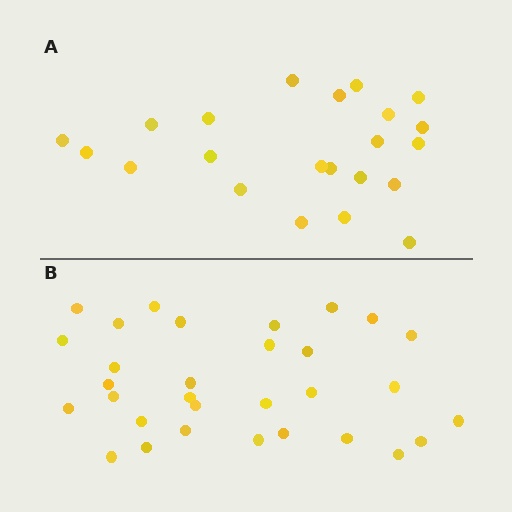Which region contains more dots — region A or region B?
Region B (the bottom region) has more dots.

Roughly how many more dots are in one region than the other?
Region B has roughly 8 or so more dots than region A.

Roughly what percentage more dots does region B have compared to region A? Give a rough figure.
About 40% more.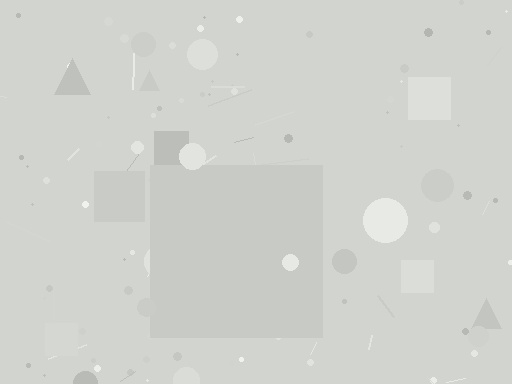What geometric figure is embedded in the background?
A square is embedded in the background.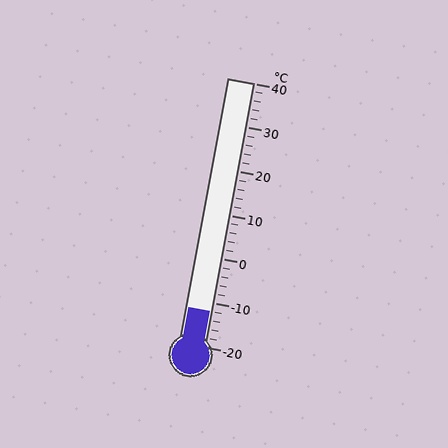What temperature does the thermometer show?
The thermometer shows approximately -12°C.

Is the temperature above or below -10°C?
The temperature is below -10°C.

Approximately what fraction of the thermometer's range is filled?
The thermometer is filled to approximately 15% of its range.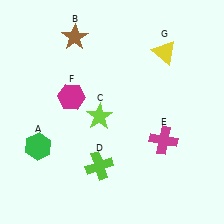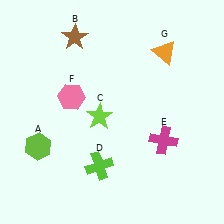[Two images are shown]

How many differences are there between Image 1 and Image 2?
There are 3 differences between the two images.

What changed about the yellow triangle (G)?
In Image 1, G is yellow. In Image 2, it changed to orange.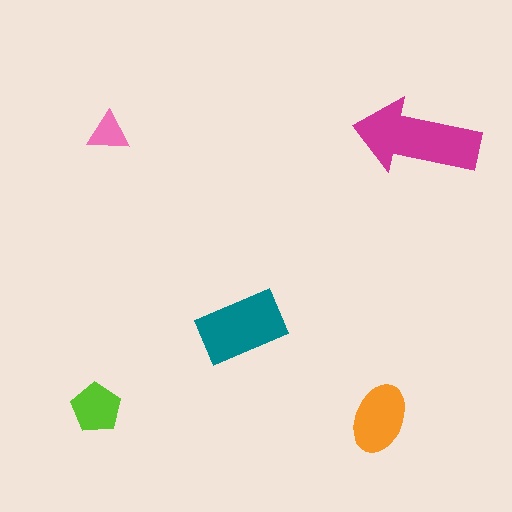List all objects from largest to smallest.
The magenta arrow, the teal rectangle, the orange ellipse, the lime pentagon, the pink triangle.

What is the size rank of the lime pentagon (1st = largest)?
4th.